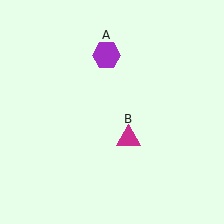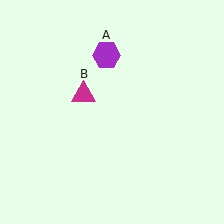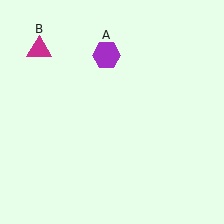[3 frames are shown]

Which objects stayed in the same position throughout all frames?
Purple hexagon (object A) remained stationary.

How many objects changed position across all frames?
1 object changed position: magenta triangle (object B).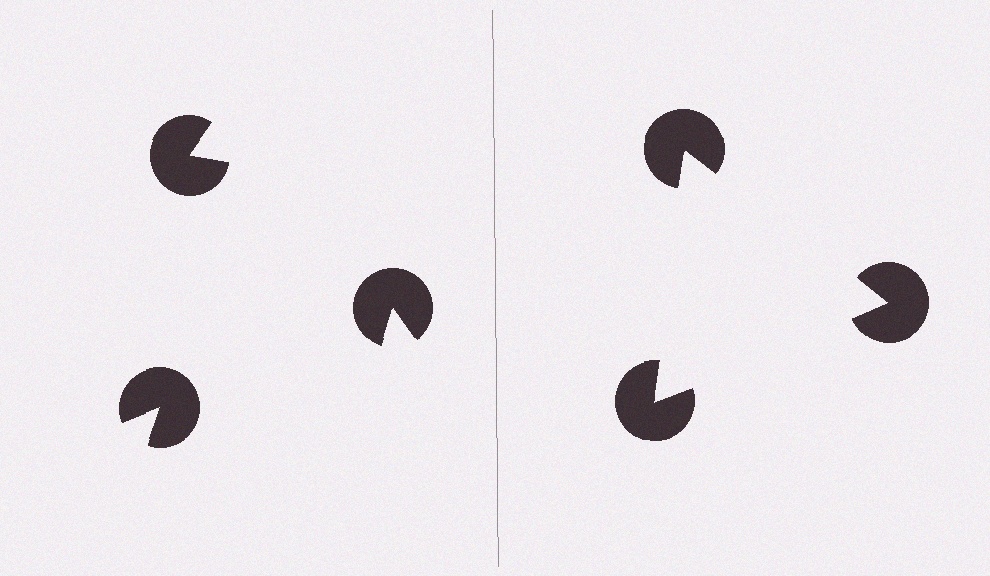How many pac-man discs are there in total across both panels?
6 — 3 on each side.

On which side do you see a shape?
An illusory triangle appears on the right side. On the left side the wedge cuts are rotated, so no coherent shape forms.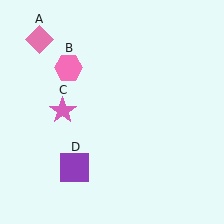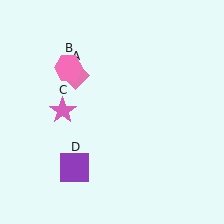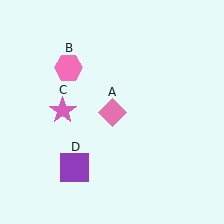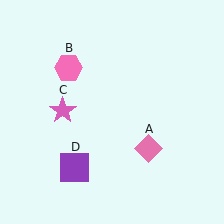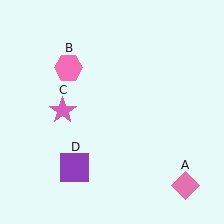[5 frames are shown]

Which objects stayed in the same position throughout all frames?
Pink hexagon (object B) and pink star (object C) and purple square (object D) remained stationary.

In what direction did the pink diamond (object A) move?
The pink diamond (object A) moved down and to the right.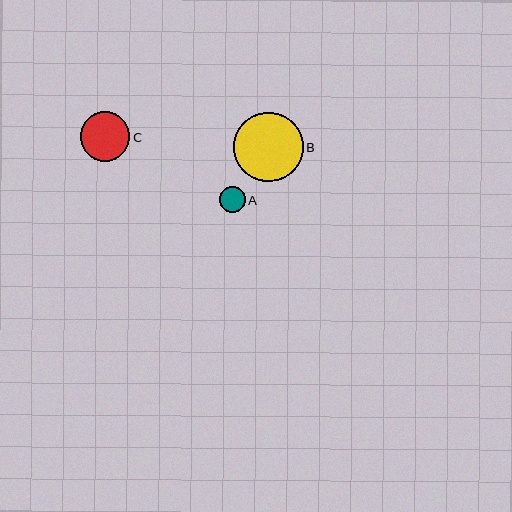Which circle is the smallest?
Circle A is the smallest with a size of approximately 26 pixels.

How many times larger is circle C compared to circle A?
Circle C is approximately 1.9 times the size of circle A.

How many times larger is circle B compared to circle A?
Circle B is approximately 2.6 times the size of circle A.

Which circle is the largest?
Circle B is the largest with a size of approximately 69 pixels.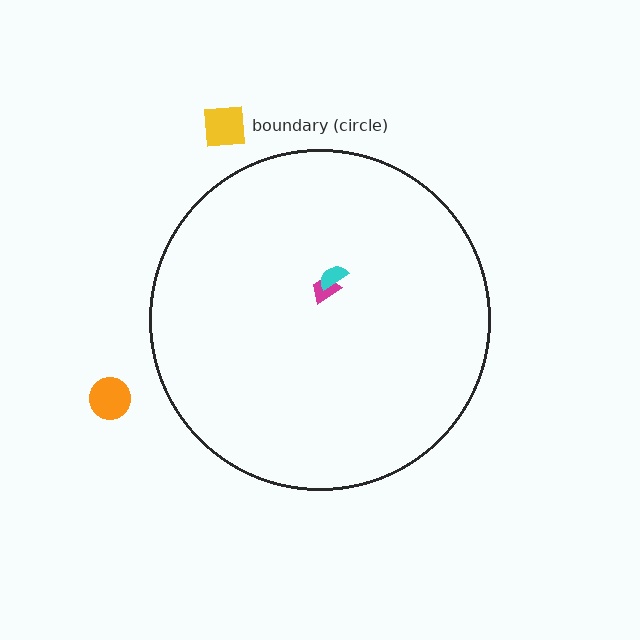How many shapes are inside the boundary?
2 inside, 2 outside.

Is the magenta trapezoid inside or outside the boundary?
Inside.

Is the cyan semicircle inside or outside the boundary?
Inside.